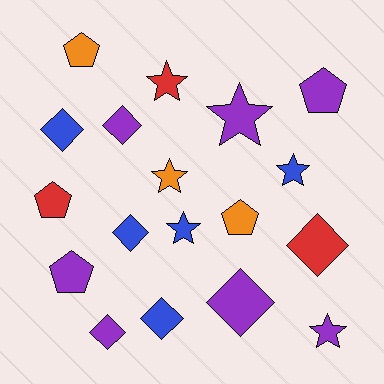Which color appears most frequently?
Purple, with 7 objects.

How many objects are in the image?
There are 18 objects.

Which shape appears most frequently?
Diamond, with 7 objects.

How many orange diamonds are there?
There are no orange diamonds.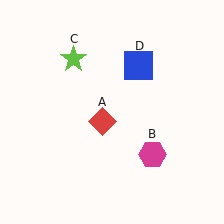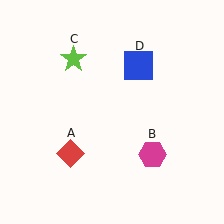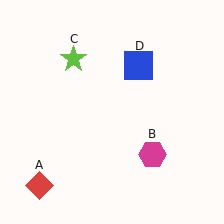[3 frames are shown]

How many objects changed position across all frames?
1 object changed position: red diamond (object A).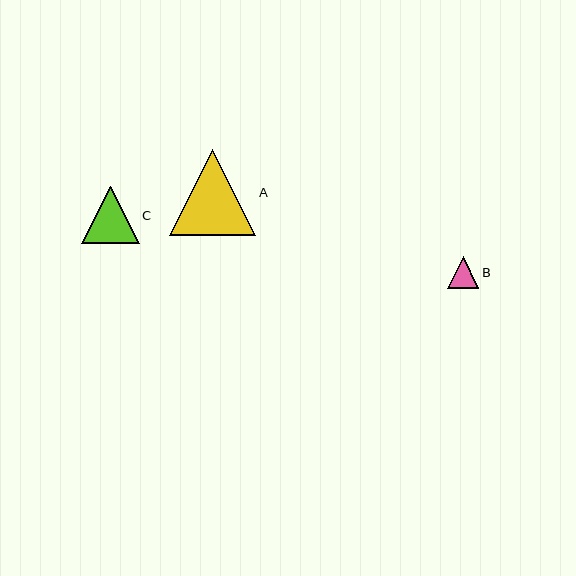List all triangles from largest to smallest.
From largest to smallest: A, C, B.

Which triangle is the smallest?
Triangle B is the smallest with a size of approximately 31 pixels.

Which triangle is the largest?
Triangle A is the largest with a size of approximately 86 pixels.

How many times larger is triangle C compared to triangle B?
Triangle C is approximately 1.9 times the size of triangle B.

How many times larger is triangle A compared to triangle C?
Triangle A is approximately 1.5 times the size of triangle C.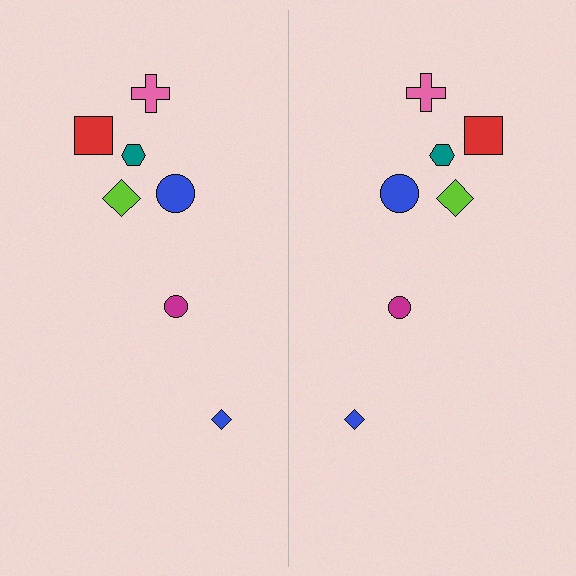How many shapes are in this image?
There are 14 shapes in this image.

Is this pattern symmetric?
Yes, this pattern has bilateral (reflection) symmetry.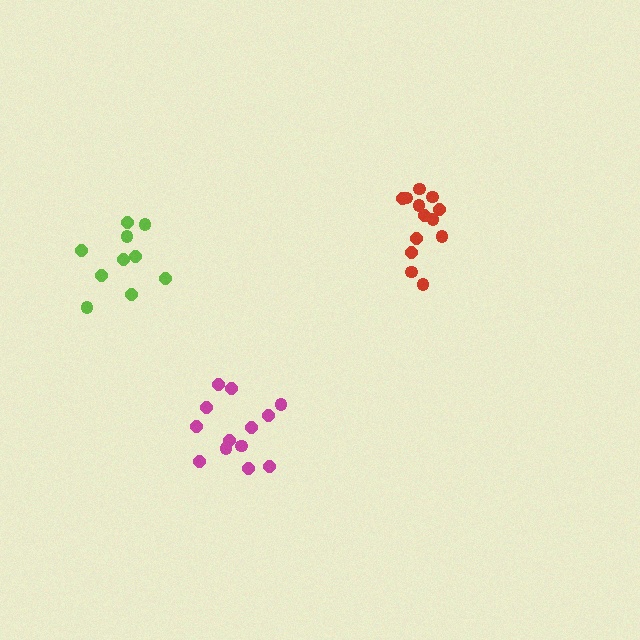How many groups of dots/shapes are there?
There are 3 groups.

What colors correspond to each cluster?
The clusters are colored: magenta, lime, red.